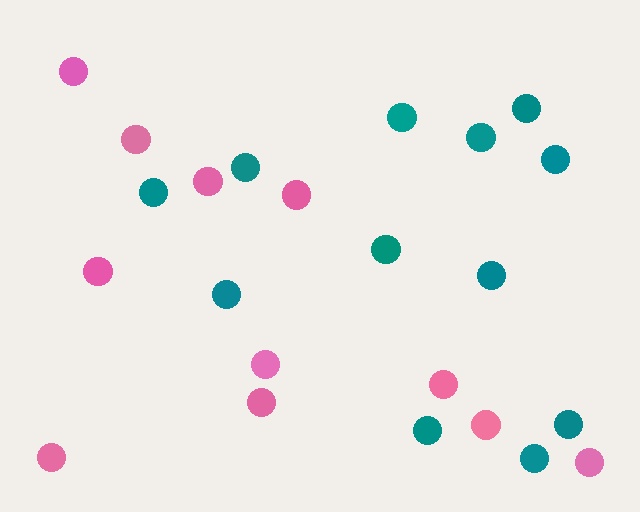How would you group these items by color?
There are 2 groups: one group of pink circles (11) and one group of teal circles (12).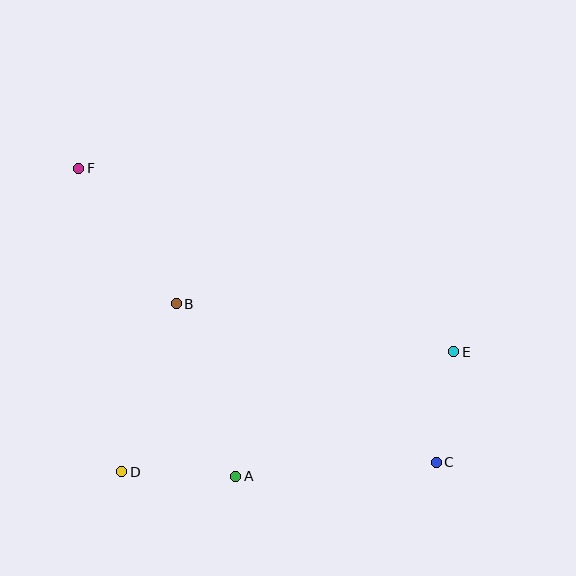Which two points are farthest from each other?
Points C and F are farthest from each other.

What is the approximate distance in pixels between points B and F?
The distance between B and F is approximately 166 pixels.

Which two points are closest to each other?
Points C and E are closest to each other.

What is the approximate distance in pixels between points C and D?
The distance between C and D is approximately 315 pixels.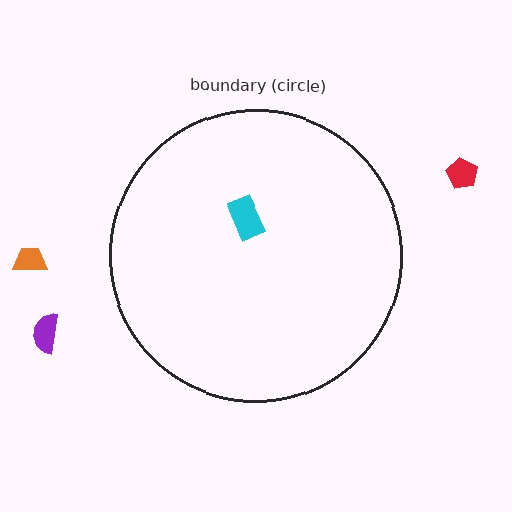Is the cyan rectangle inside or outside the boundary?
Inside.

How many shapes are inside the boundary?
1 inside, 3 outside.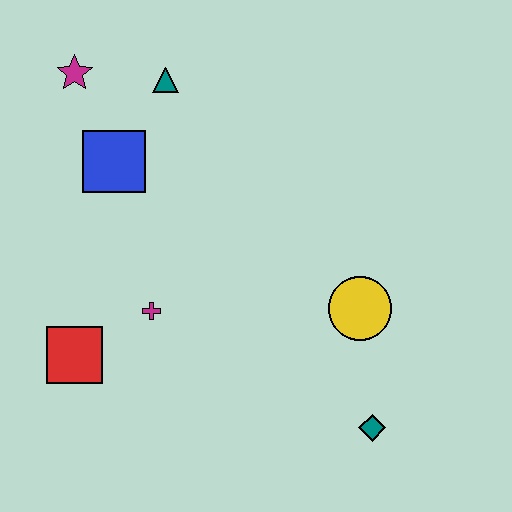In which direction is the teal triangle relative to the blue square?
The teal triangle is above the blue square.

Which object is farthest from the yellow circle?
The magenta star is farthest from the yellow circle.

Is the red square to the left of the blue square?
Yes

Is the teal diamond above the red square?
No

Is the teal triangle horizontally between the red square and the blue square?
No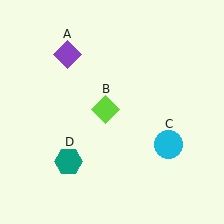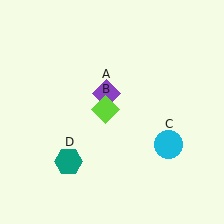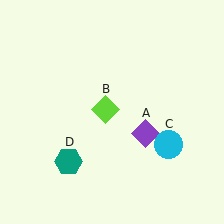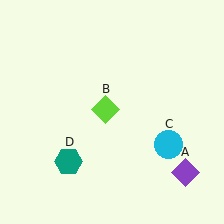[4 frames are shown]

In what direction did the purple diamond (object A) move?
The purple diamond (object A) moved down and to the right.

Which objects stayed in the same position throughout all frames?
Lime diamond (object B) and cyan circle (object C) and teal hexagon (object D) remained stationary.